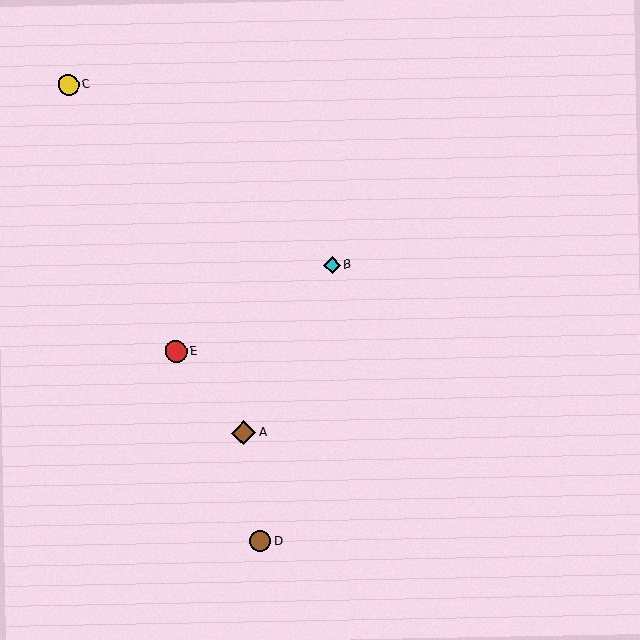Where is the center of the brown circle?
The center of the brown circle is at (260, 541).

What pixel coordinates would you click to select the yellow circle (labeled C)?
Click at (69, 84) to select the yellow circle C.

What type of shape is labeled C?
Shape C is a yellow circle.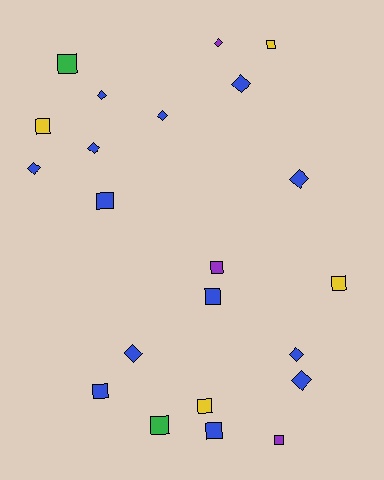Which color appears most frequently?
Blue, with 13 objects.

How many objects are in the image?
There are 22 objects.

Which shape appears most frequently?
Square, with 12 objects.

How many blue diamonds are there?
There are 9 blue diamonds.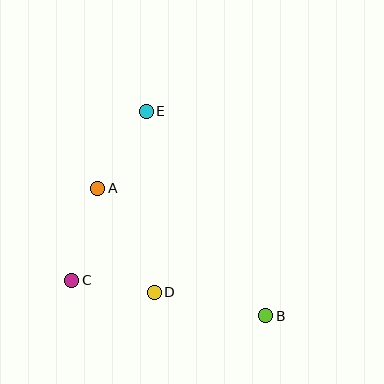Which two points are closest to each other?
Points C and D are closest to each other.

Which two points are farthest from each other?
Points B and E are farthest from each other.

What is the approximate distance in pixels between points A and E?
The distance between A and E is approximately 91 pixels.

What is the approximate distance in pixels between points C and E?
The distance between C and E is approximately 184 pixels.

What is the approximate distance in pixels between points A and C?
The distance between A and C is approximately 95 pixels.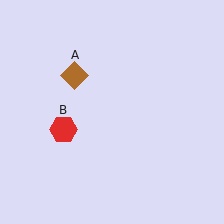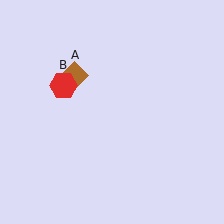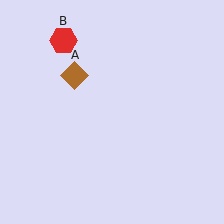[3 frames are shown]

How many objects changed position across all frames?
1 object changed position: red hexagon (object B).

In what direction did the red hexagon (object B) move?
The red hexagon (object B) moved up.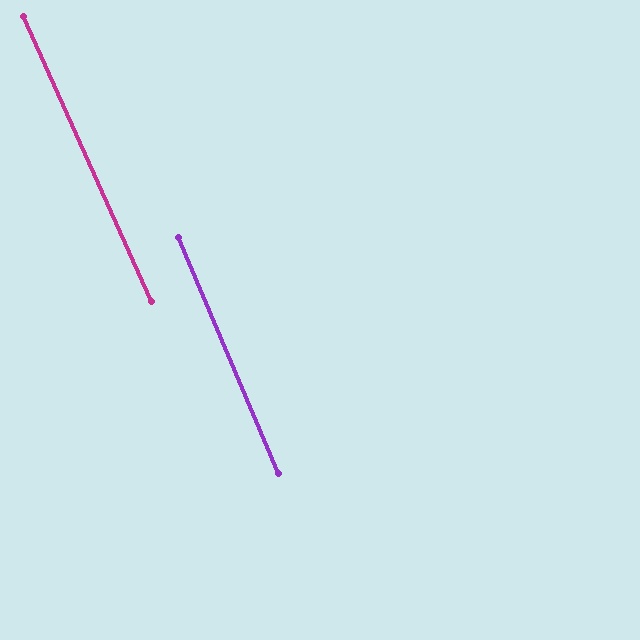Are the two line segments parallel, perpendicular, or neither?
Parallel — their directions differ by only 1.4°.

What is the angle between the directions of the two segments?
Approximately 1 degree.